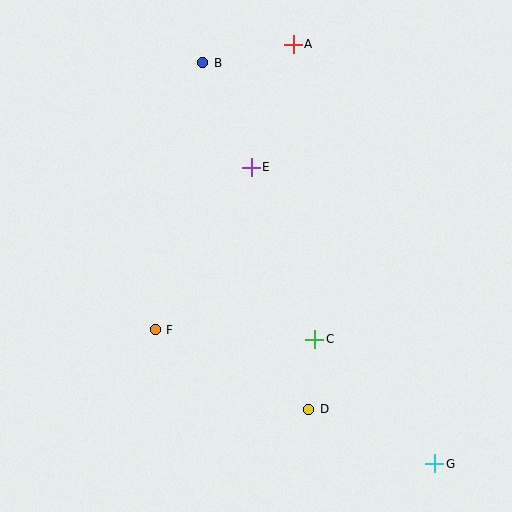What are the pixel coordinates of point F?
Point F is at (155, 330).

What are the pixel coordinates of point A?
Point A is at (293, 44).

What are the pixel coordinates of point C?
Point C is at (315, 339).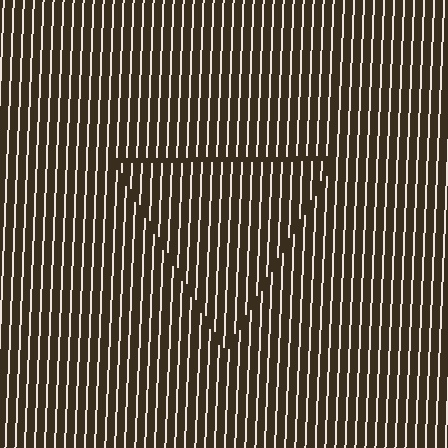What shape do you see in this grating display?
An illusory triangle. The interior of the shape contains the same grating, shifted by half a period — the contour is defined by the phase discontinuity where line-ends from the inner and outer gratings abut.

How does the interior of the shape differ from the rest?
The interior of the shape contains the same grating, shifted by half a period — the contour is defined by the phase discontinuity where line-ends from the inner and outer gratings abut.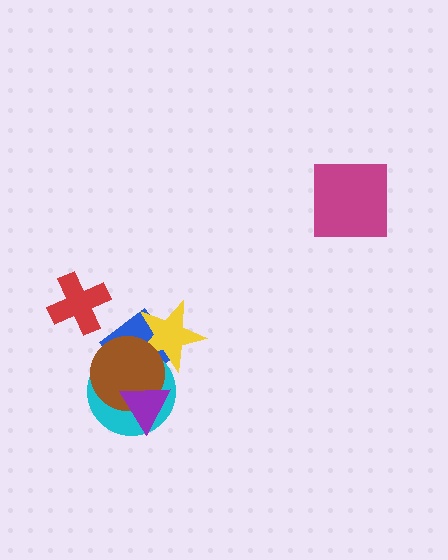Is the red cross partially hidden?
No, no other shape covers it.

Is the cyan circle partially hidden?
Yes, it is partially covered by another shape.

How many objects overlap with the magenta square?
0 objects overlap with the magenta square.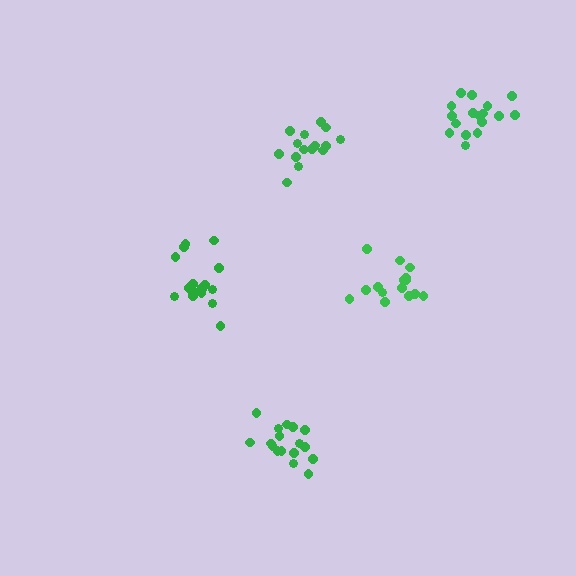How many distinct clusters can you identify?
There are 5 distinct clusters.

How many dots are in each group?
Group 1: 15 dots, Group 2: 18 dots, Group 3: 17 dots, Group 4: 17 dots, Group 5: 16 dots (83 total).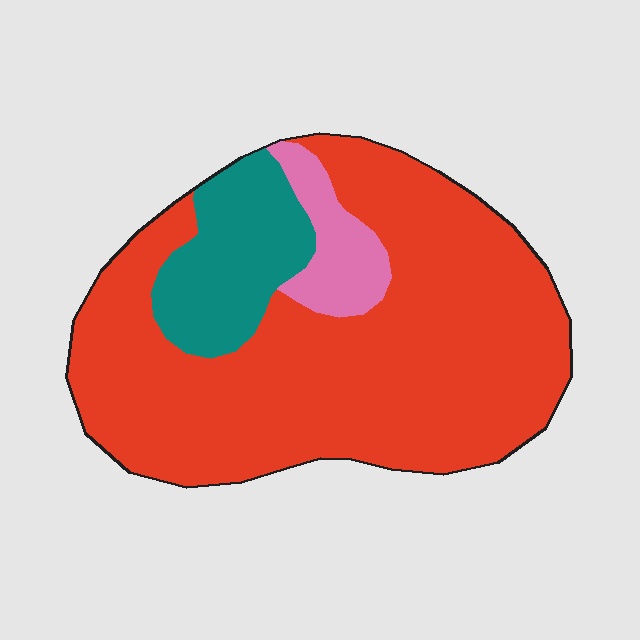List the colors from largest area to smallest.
From largest to smallest: red, teal, pink.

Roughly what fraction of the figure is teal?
Teal covers 16% of the figure.